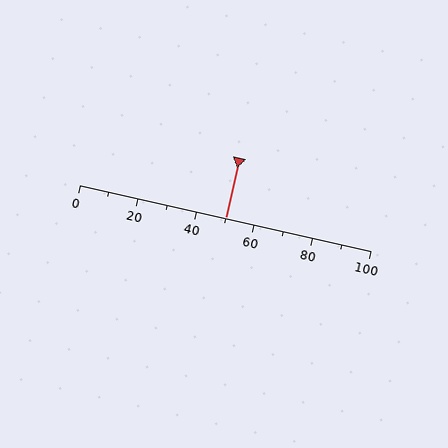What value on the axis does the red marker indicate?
The marker indicates approximately 50.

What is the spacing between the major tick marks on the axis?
The major ticks are spaced 20 apart.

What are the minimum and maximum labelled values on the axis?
The axis runs from 0 to 100.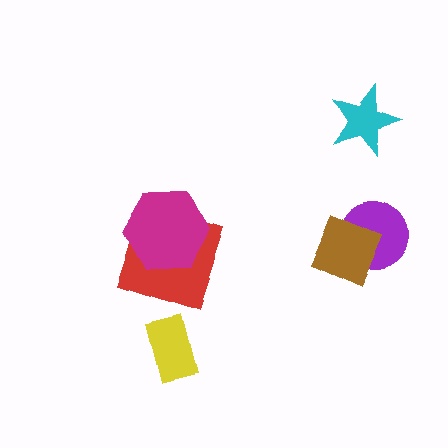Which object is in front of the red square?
The magenta hexagon is in front of the red square.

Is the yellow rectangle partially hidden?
No, no other shape covers it.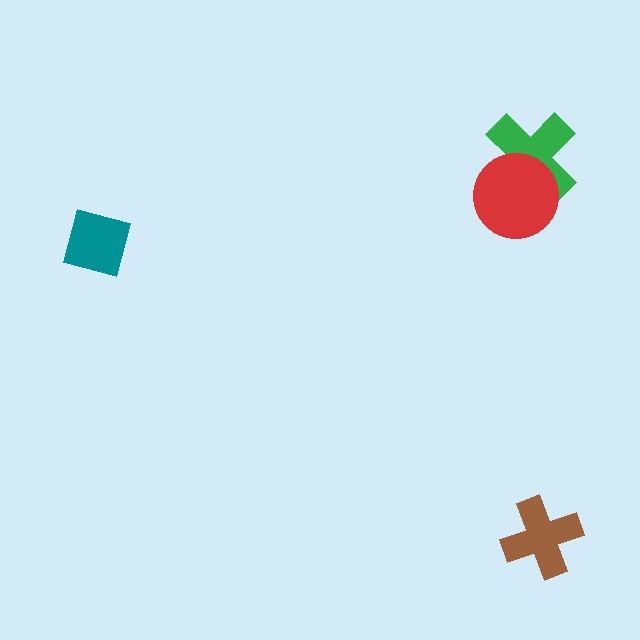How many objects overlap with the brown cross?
0 objects overlap with the brown cross.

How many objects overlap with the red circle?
1 object overlaps with the red circle.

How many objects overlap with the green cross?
1 object overlaps with the green cross.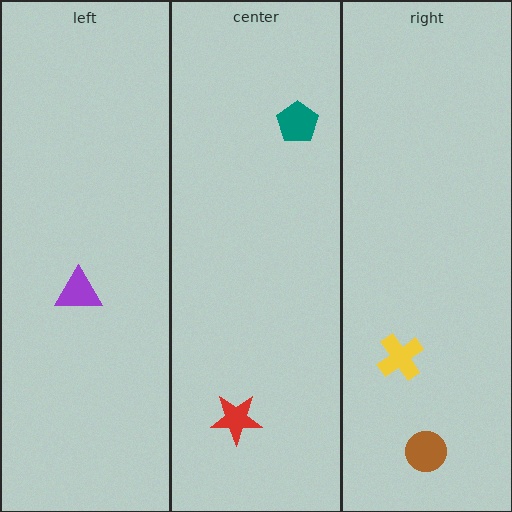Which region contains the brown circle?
The right region.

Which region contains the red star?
The center region.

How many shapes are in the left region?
1.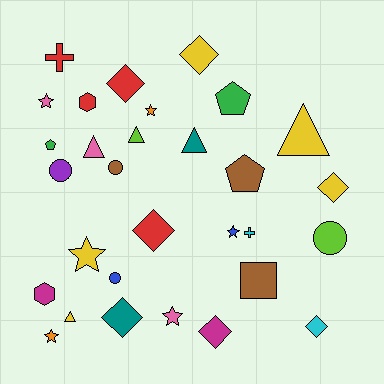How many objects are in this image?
There are 30 objects.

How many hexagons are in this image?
There are 2 hexagons.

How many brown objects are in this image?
There are 3 brown objects.